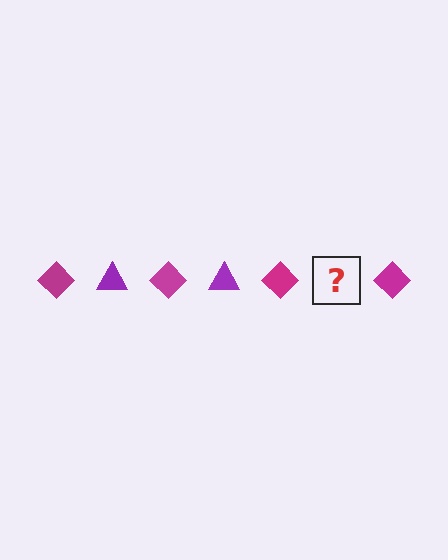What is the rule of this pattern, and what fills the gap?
The rule is that the pattern alternates between magenta diamond and purple triangle. The gap should be filled with a purple triangle.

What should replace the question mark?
The question mark should be replaced with a purple triangle.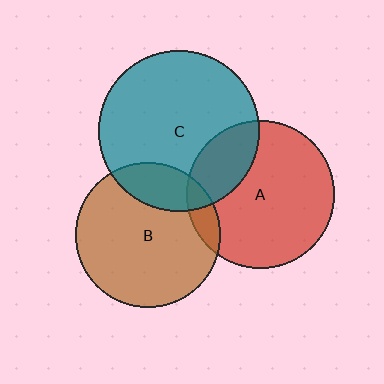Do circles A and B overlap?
Yes.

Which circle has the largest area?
Circle C (teal).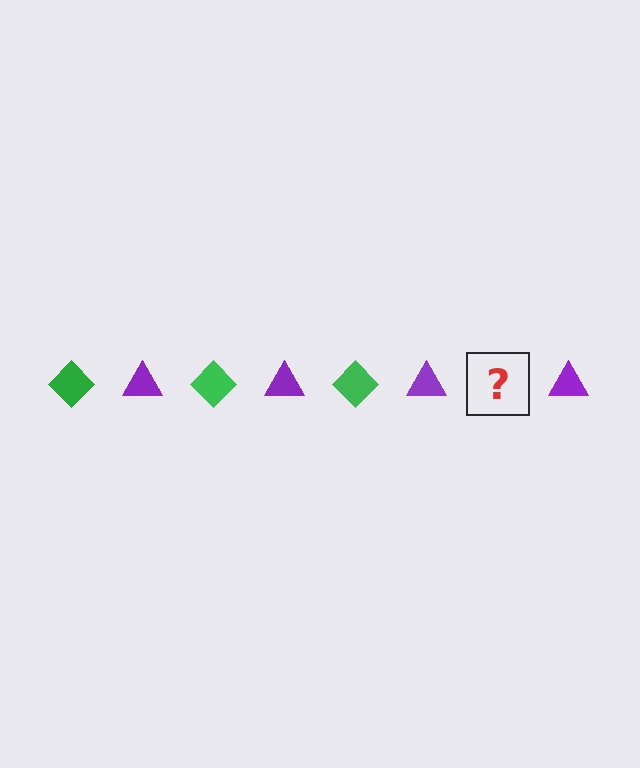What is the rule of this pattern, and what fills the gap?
The rule is that the pattern alternates between green diamond and purple triangle. The gap should be filled with a green diamond.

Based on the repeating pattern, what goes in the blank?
The blank should be a green diamond.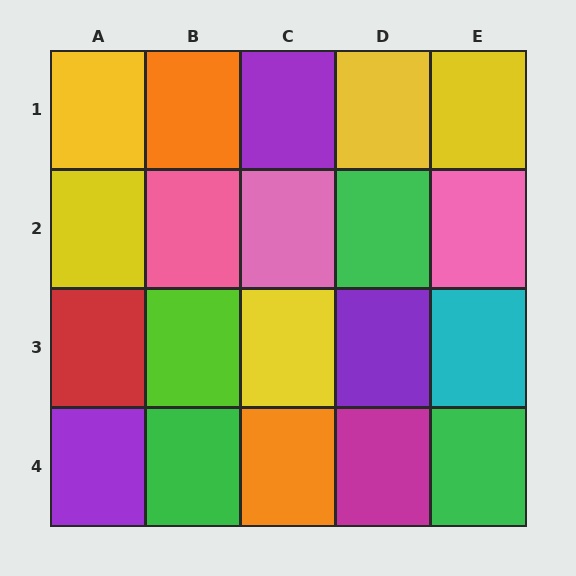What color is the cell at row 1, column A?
Yellow.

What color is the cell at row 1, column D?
Yellow.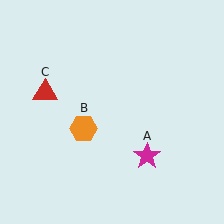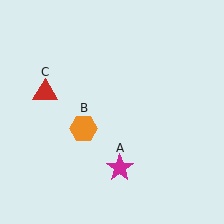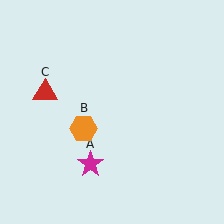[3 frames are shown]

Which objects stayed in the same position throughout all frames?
Orange hexagon (object B) and red triangle (object C) remained stationary.